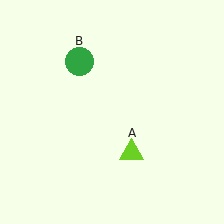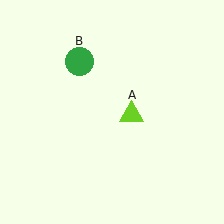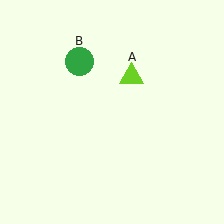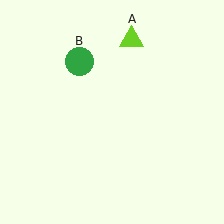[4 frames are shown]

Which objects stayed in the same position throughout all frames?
Green circle (object B) remained stationary.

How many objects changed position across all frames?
1 object changed position: lime triangle (object A).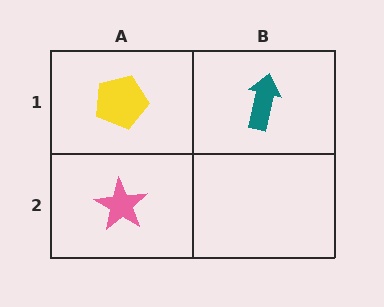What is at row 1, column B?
A teal arrow.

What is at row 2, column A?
A pink star.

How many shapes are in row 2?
1 shape.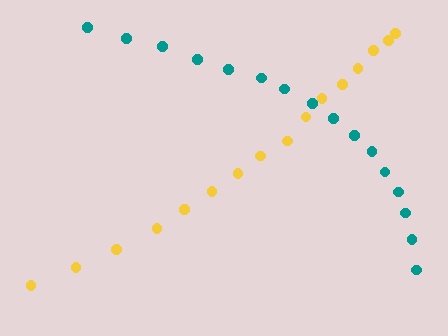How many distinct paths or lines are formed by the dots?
There are 2 distinct paths.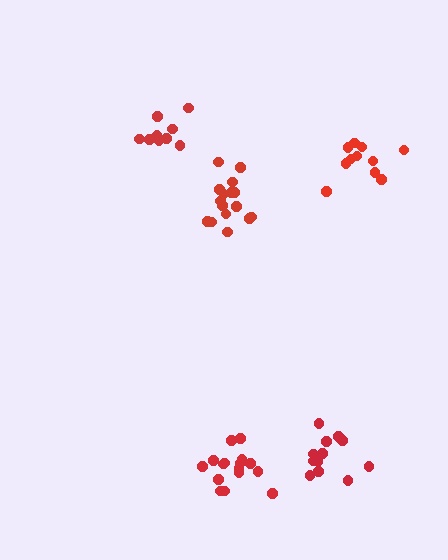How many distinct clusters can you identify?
There are 5 distinct clusters.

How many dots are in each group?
Group 1: 16 dots, Group 2: 10 dots, Group 3: 13 dots, Group 4: 11 dots, Group 5: 16 dots (66 total).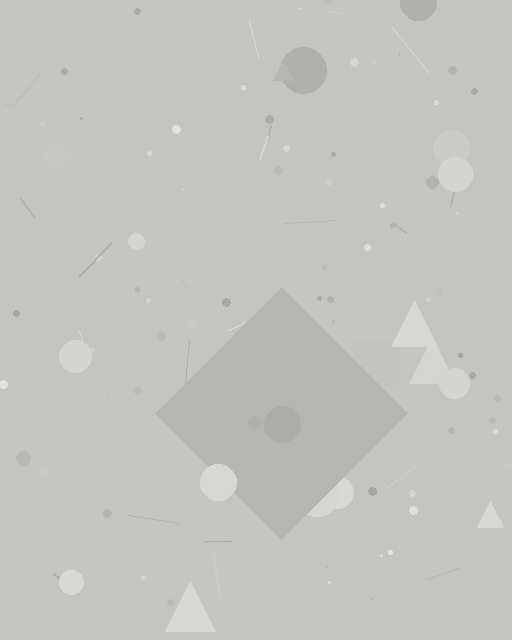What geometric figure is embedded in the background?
A diamond is embedded in the background.